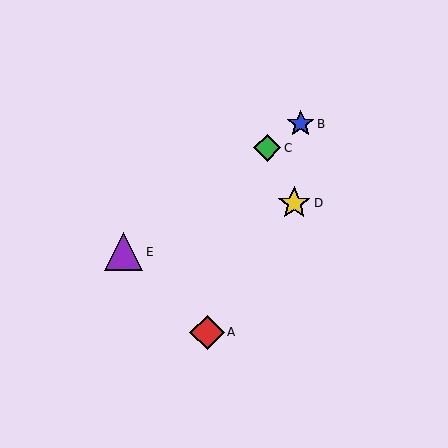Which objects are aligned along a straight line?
Objects B, C, E are aligned along a straight line.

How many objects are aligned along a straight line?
3 objects (B, C, E) are aligned along a straight line.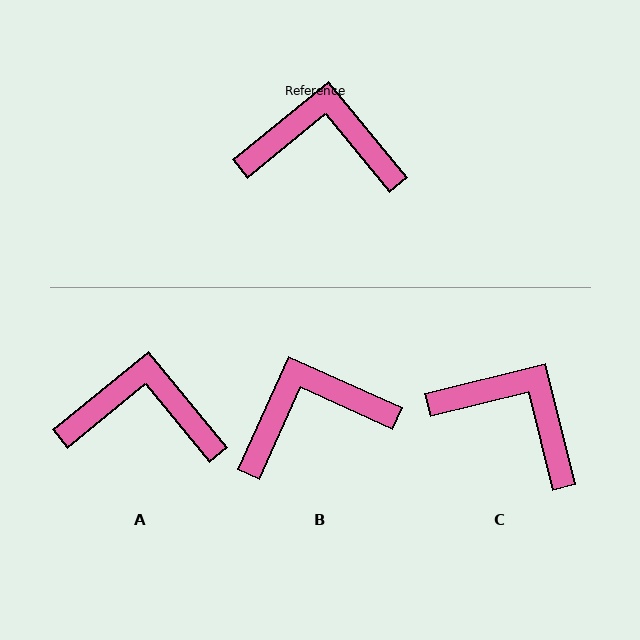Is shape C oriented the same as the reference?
No, it is off by about 25 degrees.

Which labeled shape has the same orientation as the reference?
A.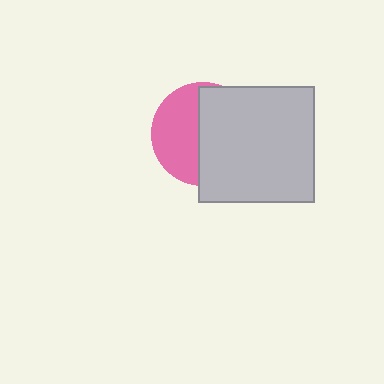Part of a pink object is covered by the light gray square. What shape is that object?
It is a circle.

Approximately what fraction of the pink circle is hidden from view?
Roughly 56% of the pink circle is hidden behind the light gray square.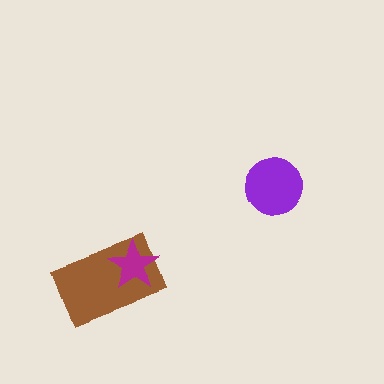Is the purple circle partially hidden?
No, no other shape covers it.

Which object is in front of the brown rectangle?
The magenta star is in front of the brown rectangle.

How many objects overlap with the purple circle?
0 objects overlap with the purple circle.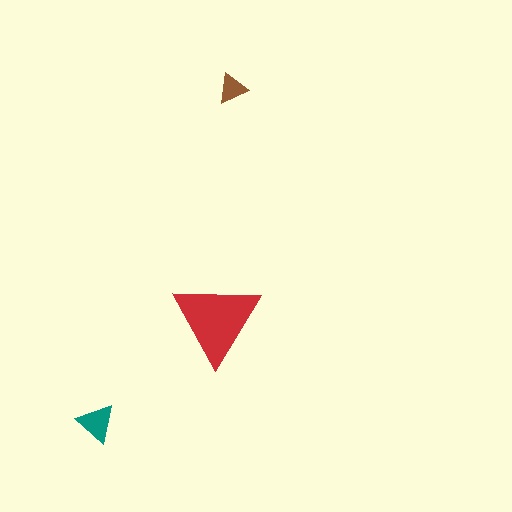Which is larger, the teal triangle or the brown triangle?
The teal one.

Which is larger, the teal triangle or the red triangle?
The red one.